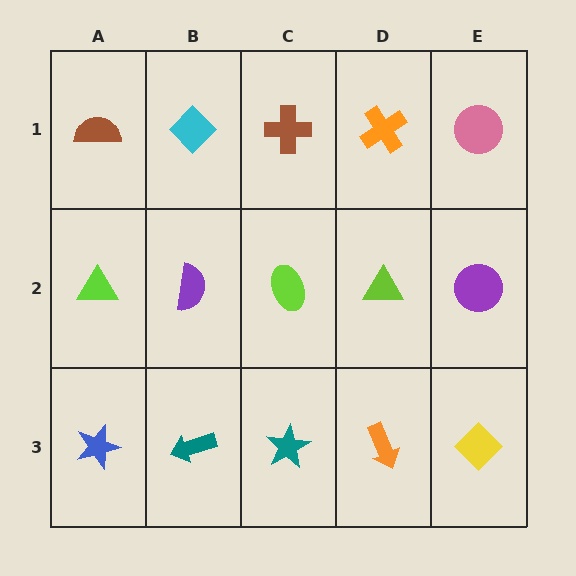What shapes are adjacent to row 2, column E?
A pink circle (row 1, column E), a yellow diamond (row 3, column E), a lime triangle (row 2, column D).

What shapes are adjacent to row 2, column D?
An orange cross (row 1, column D), an orange arrow (row 3, column D), a lime ellipse (row 2, column C), a purple circle (row 2, column E).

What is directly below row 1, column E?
A purple circle.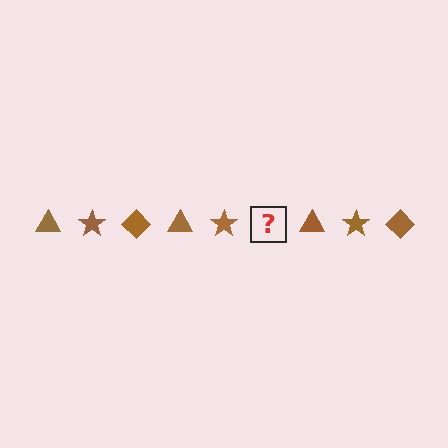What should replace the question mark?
The question mark should be replaced with a brown diamond.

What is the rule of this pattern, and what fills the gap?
The rule is that the pattern cycles through triangle, star, diamond shapes in brown. The gap should be filled with a brown diamond.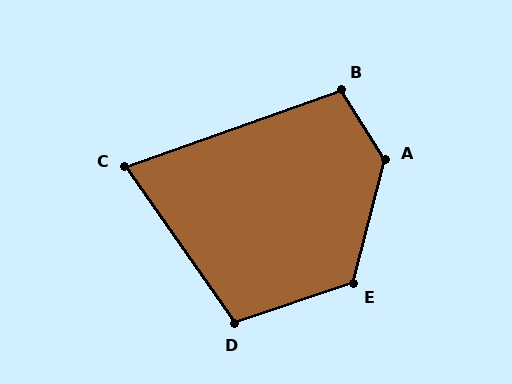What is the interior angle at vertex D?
Approximately 106 degrees (obtuse).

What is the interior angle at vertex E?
Approximately 123 degrees (obtuse).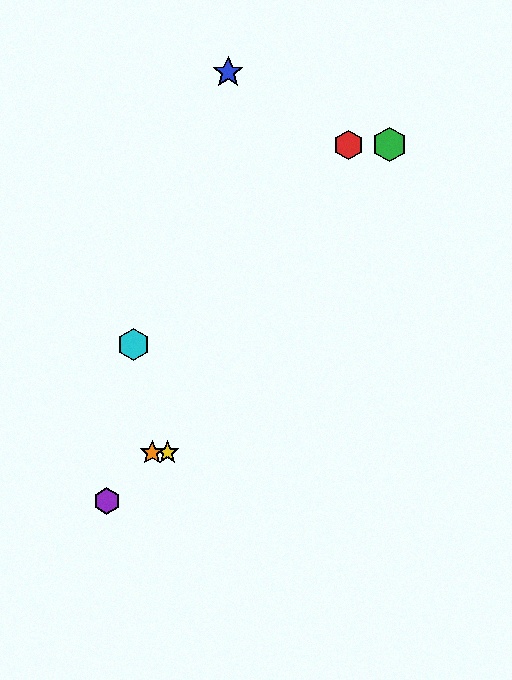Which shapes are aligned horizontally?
The yellow star, the orange star are aligned horizontally.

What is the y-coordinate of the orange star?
The orange star is at y≈453.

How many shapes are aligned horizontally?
2 shapes (the yellow star, the orange star) are aligned horizontally.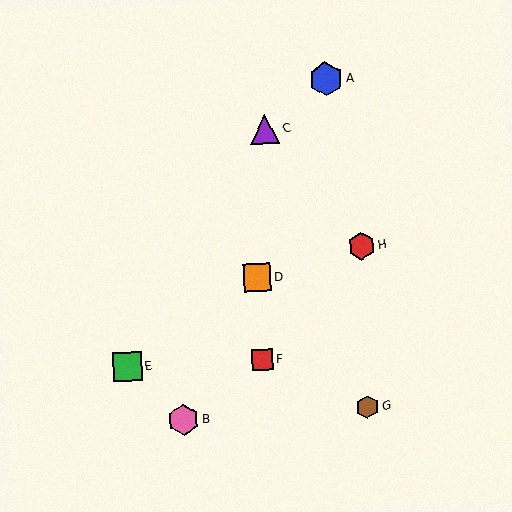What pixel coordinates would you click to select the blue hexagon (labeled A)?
Click at (326, 79) to select the blue hexagon A.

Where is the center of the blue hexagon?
The center of the blue hexagon is at (326, 79).